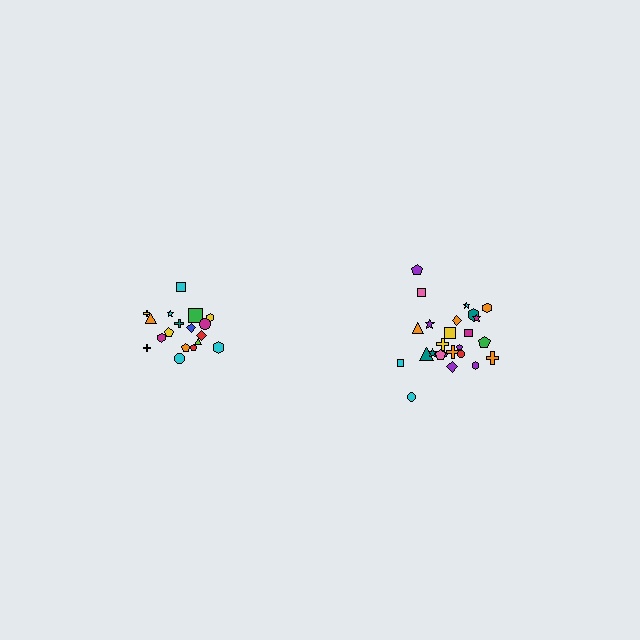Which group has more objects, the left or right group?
The right group.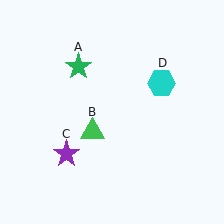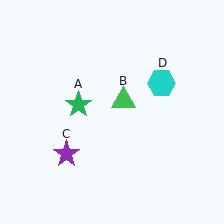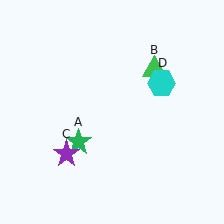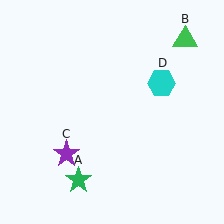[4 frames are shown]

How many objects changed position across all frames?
2 objects changed position: green star (object A), green triangle (object B).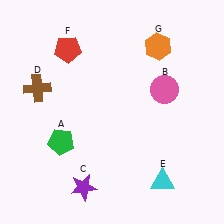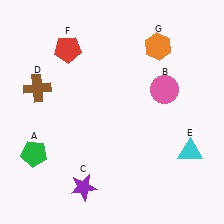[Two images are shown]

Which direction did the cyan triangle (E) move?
The cyan triangle (E) moved up.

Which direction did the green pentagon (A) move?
The green pentagon (A) moved left.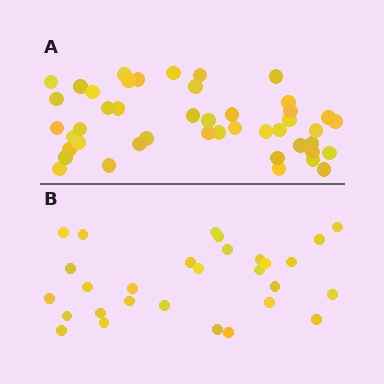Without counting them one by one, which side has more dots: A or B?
Region A (the top region) has more dots.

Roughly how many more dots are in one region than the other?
Region A has approximately 15 more dots than region B.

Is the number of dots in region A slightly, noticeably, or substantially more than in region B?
Region A has substantially more. The ratio is roughly 1.6 to 1.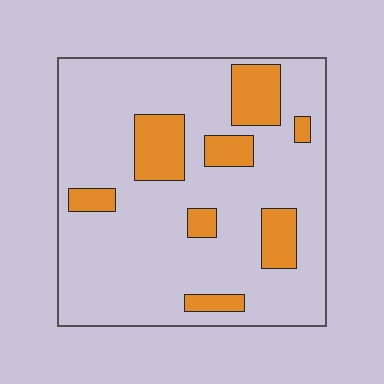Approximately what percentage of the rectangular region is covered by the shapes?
Approximately 20%.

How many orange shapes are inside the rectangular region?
8.